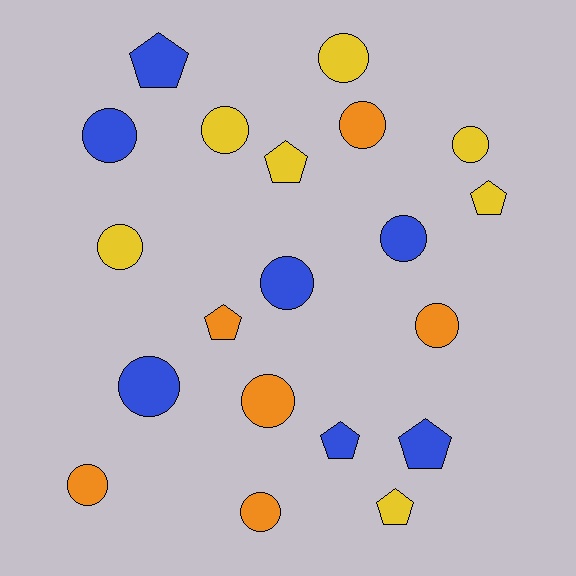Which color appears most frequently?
Yellow, with 7 objects.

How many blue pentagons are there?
There are 3 blue pentagons.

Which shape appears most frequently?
Circle, with 13 objects.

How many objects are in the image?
There are 20 objects.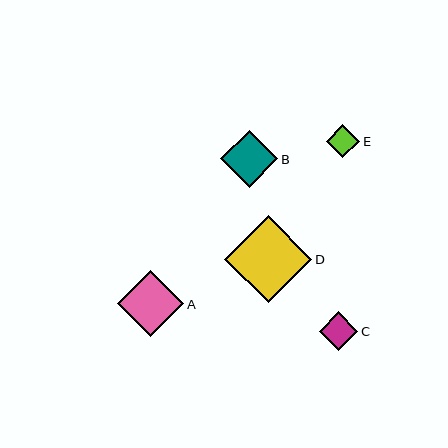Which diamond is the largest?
Diamond D is the largest with a size of approximately 87 pixels.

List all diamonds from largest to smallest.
From largest to smallest: D, A, B, C, E.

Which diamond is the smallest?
Diamond E is the smallest with a size of approximately 33 pixels.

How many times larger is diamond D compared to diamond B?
Diamond D is approximately 1.5 times the size of diamond B.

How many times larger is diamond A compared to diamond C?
Diamond A is approximately 1.7 times the size of diamond C.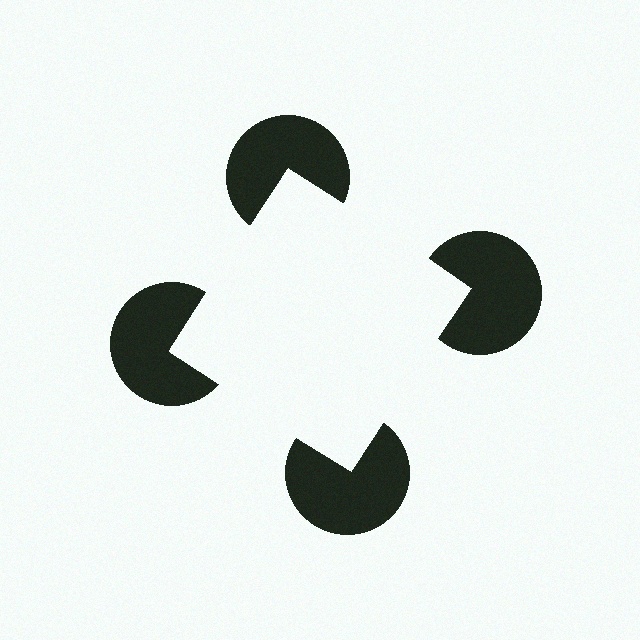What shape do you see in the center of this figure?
An illusory square — its edges are inferred from the aligned wedge cuts in the pac-man discs, not physically drawn.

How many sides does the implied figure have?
4 sides.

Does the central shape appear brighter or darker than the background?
It typically appears slightly brighter than the background, even though no actual brightness change is drawn.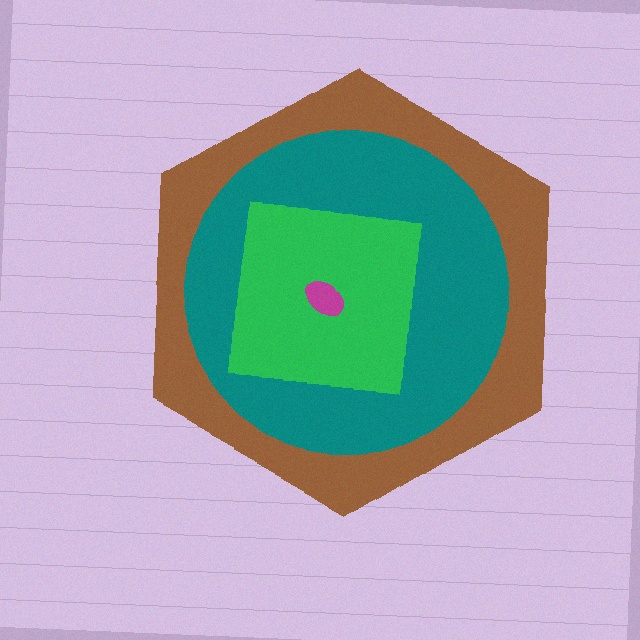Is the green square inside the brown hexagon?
Yes.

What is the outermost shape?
The brown hexagon.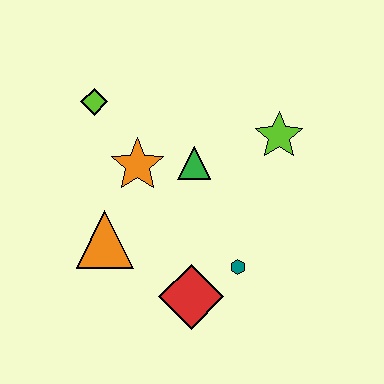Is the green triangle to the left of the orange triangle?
No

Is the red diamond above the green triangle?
No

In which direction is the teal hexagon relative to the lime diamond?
The teal hexagon is below the lime diamond.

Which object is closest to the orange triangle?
The orange star is closest to the orange triangle.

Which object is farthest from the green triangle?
The red diamond is farthest from the green triangle.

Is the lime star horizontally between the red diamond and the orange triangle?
No